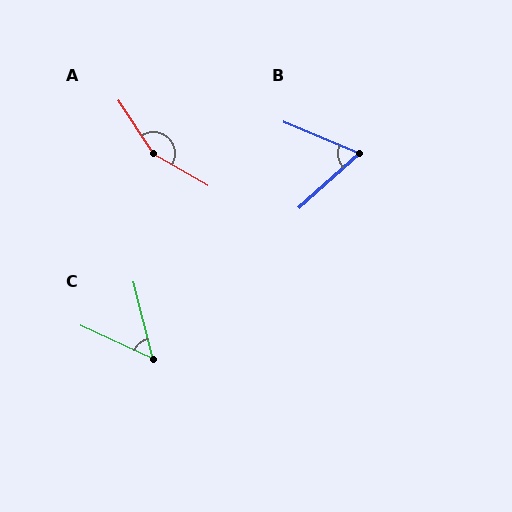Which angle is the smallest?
C, at approximately 51 degrees.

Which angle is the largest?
A, at approximately 154 degrees.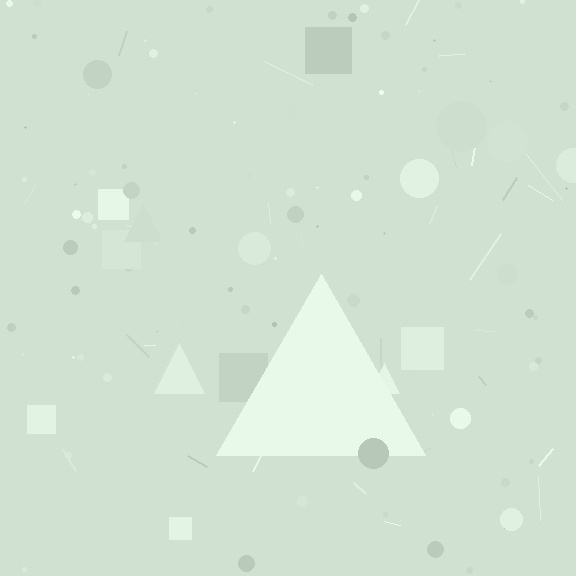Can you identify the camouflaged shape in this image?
The camouflaged shape is a triangle.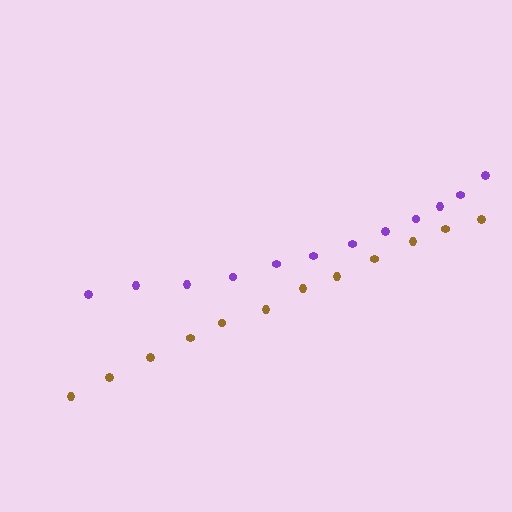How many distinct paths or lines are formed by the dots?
There are 2 distinct paths.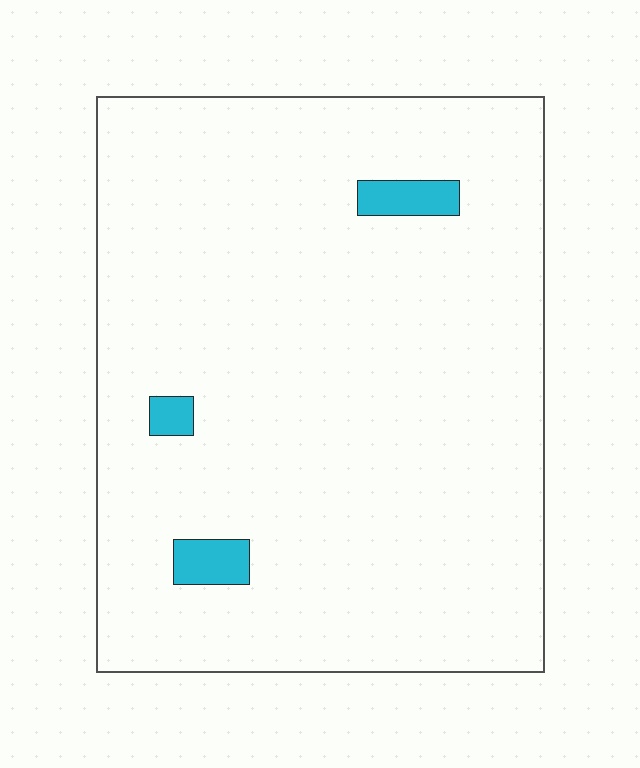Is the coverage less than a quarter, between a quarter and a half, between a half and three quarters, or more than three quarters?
Less than a quarter.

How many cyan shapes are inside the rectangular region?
3.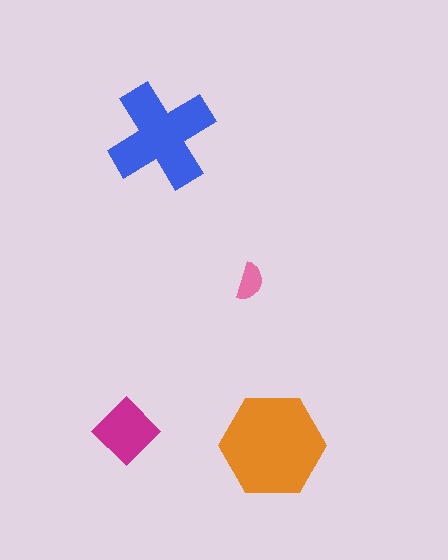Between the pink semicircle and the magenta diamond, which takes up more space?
The magenta diamond.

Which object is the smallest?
The pink semicircle.